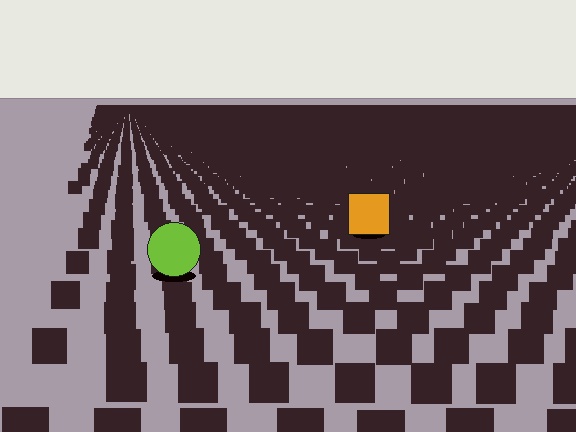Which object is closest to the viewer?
The lime circle is closest. The texture marks near it are larger and more spread out.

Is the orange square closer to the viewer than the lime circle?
No. The lime circle is closer — you can tell from the texture gradient: the ground texture is coarser near it.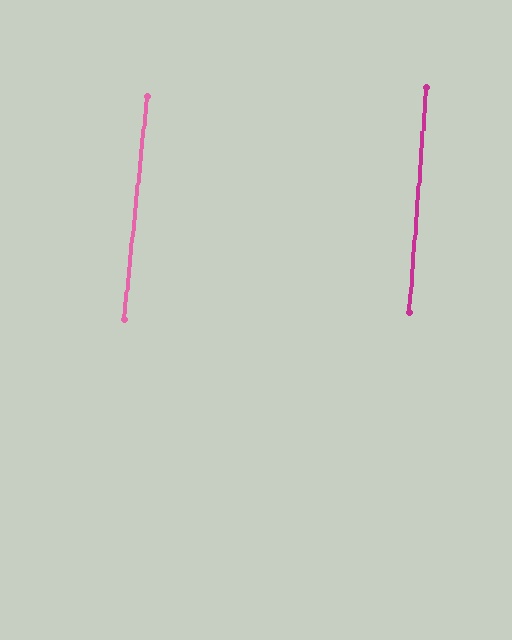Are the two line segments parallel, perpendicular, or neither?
Parallel — their directions differ by only 1.4°.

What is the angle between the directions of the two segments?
Approximately 1 degree.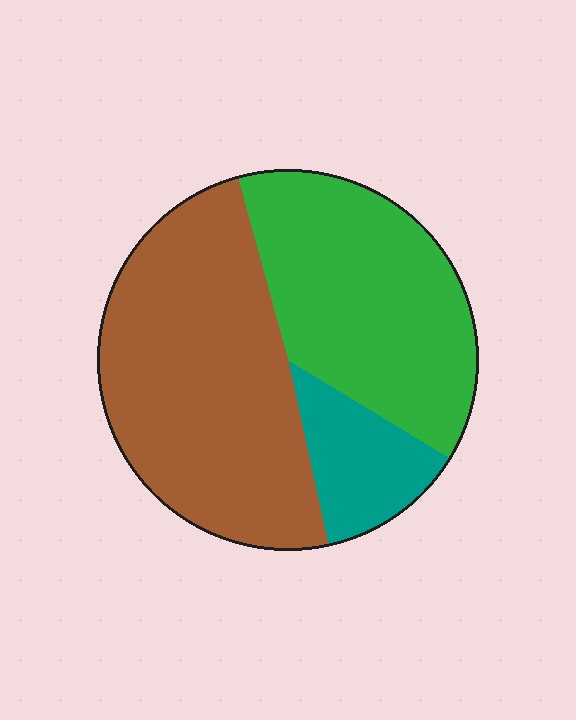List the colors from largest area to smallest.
From largest to smallest: brown, green, teal.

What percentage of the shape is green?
Green takes up between a third and a half of the shape.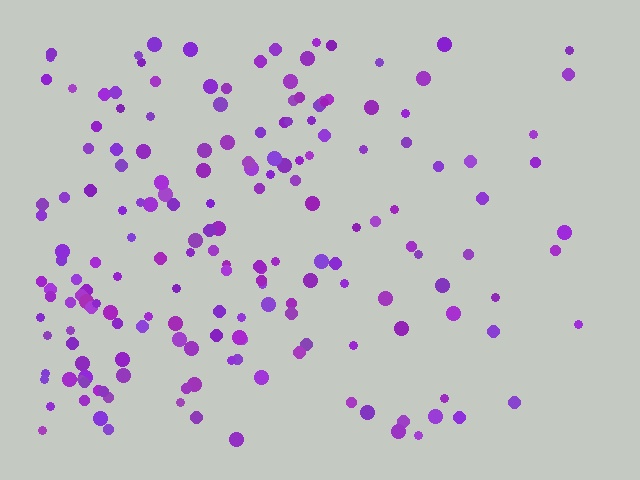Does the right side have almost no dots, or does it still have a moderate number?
Still a moderate number, just noticeably fewer than the left.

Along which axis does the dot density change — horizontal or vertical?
Horizontal.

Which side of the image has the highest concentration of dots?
The left.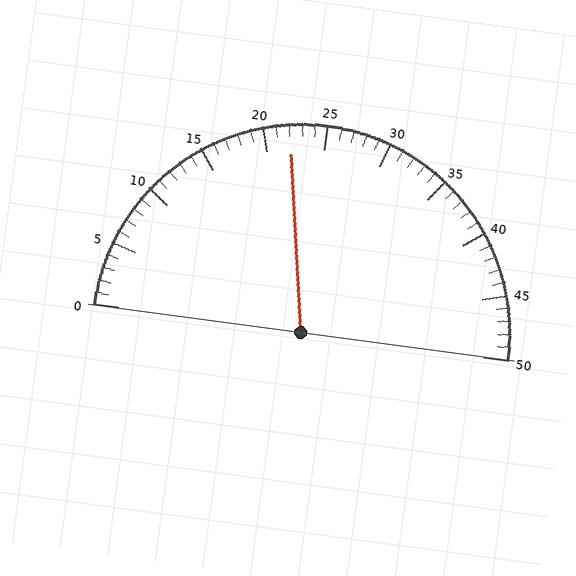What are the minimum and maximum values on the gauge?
The gauge ranges from 0 to 50.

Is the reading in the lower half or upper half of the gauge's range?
The reading is in the lower half of the range (0 to 50).